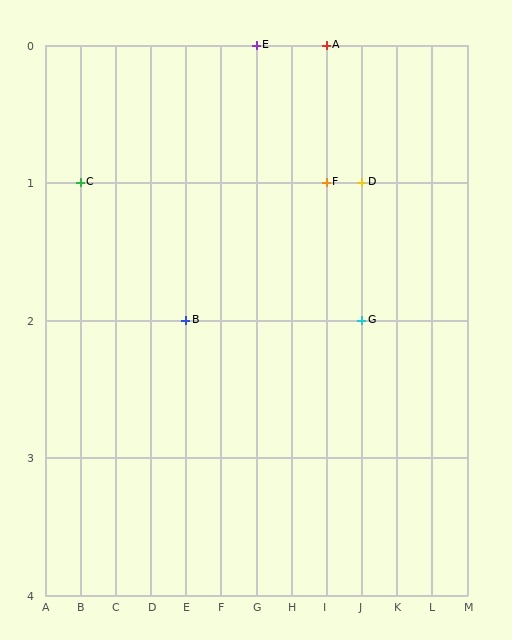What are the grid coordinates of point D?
Point D is at grid coordinates (J, 1).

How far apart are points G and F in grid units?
Points G and F are 1 column and 1 row apart (about 1.4 grid units diagonally).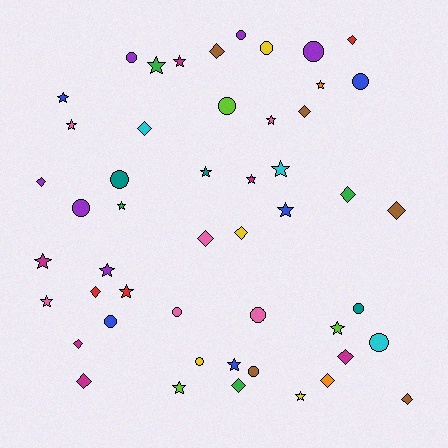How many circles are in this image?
There are 15 circles.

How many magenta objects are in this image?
There are 6 magenta objects.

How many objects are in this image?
There are 50 objects.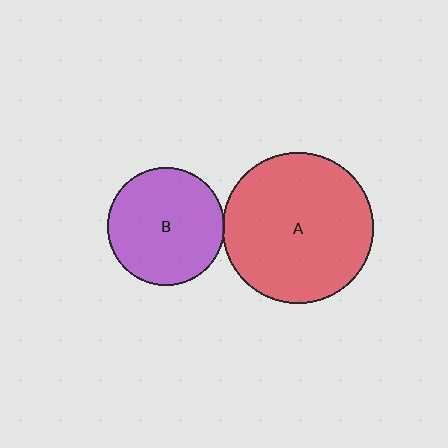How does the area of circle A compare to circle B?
Approximately 1.7 times.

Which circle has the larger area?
Circle A (red).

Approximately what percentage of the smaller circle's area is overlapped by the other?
Approximately 5%.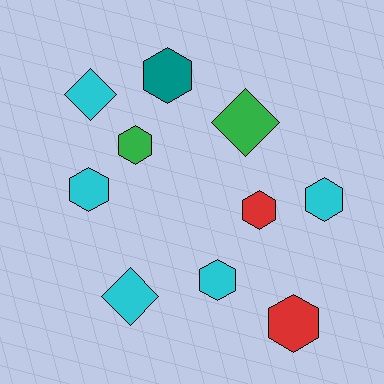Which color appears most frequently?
Cyan, with 5 objects.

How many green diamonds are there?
There is 1 green diamond.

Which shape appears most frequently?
Hexagon, with 7 objects.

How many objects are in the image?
There are 10 objects.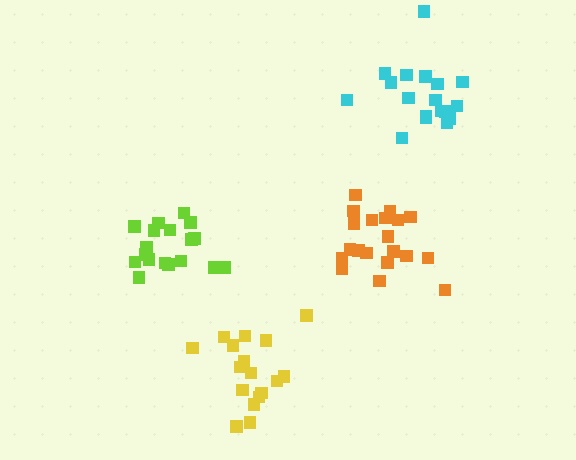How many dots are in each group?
Group 1: 20 dots, Group 2: 18 dots, Group 3: 17 dots, Group 4: 18 dots (73 total).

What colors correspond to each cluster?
The clusters are colored: orange, cyan, yellow, lime.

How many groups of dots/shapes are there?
There are 4 groups.